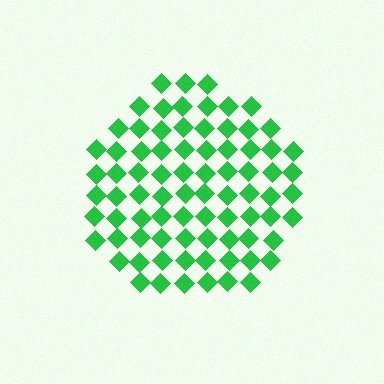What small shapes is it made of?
It is made of small diamonds.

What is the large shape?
The large shape is a circle.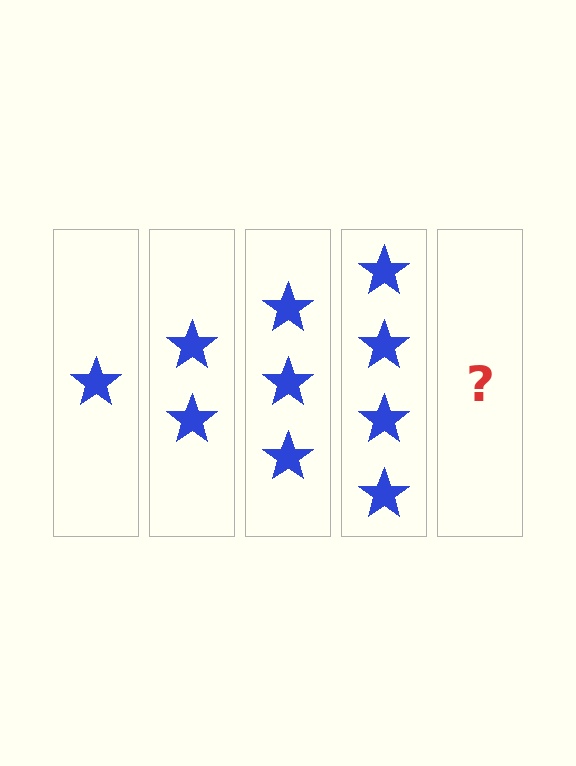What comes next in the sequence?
The next element should be 5 stars.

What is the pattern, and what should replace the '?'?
The pattern is that each step adds one more star. The '?' should be 5 stars.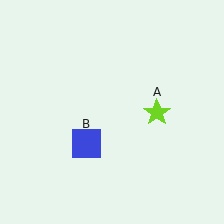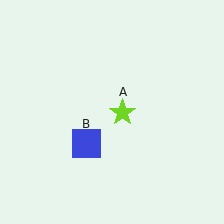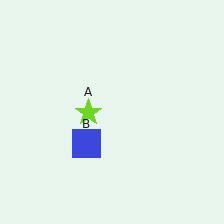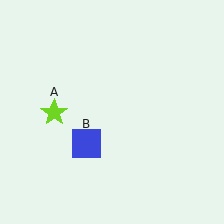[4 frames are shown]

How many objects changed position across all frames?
1 object changed position: lime star (object A).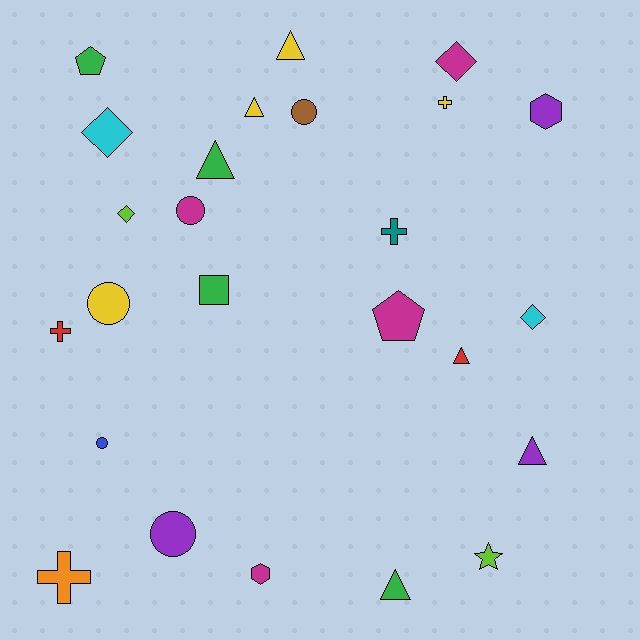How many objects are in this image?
There are 25 objects.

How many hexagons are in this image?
There are 2 hexagons.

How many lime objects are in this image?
There are 2 lime objects.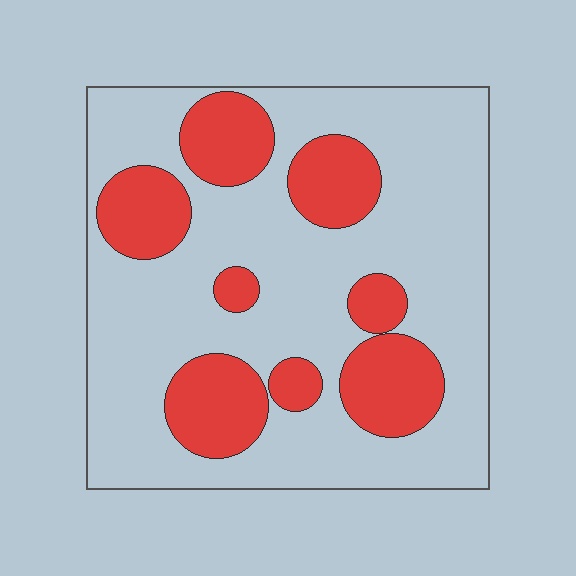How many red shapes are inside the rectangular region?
8.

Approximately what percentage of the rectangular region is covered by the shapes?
Approximately 30%.